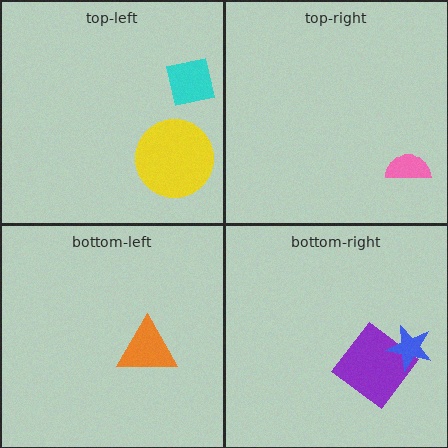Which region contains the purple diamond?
The bottom-right region.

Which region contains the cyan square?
The top-left region.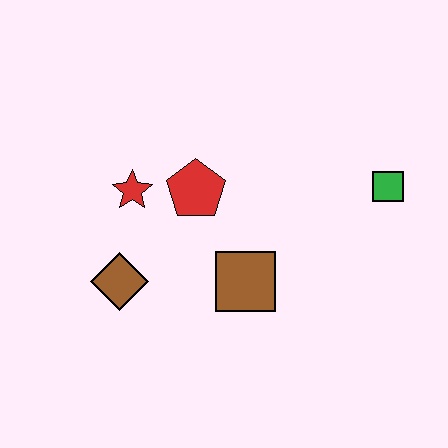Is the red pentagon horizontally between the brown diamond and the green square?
Yes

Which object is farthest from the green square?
The brown diamond is farthest from the green square.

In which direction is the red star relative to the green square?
The red star is to the left of the green square.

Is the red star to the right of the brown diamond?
Yes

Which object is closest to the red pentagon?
The red star is closest to the red pentagon.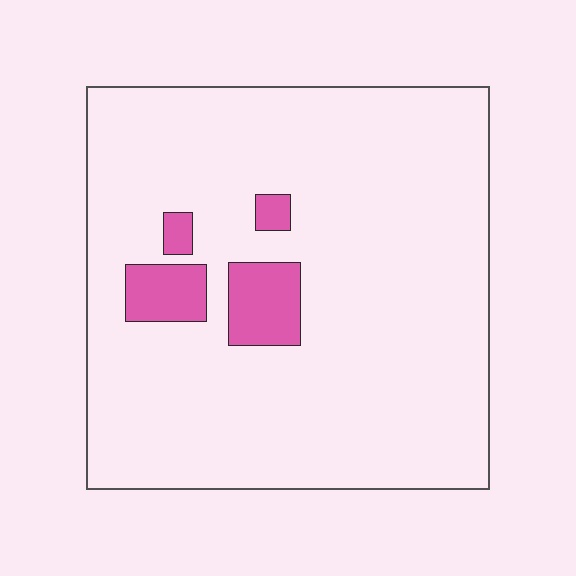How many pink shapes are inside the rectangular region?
4.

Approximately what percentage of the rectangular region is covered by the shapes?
Approximately 10%.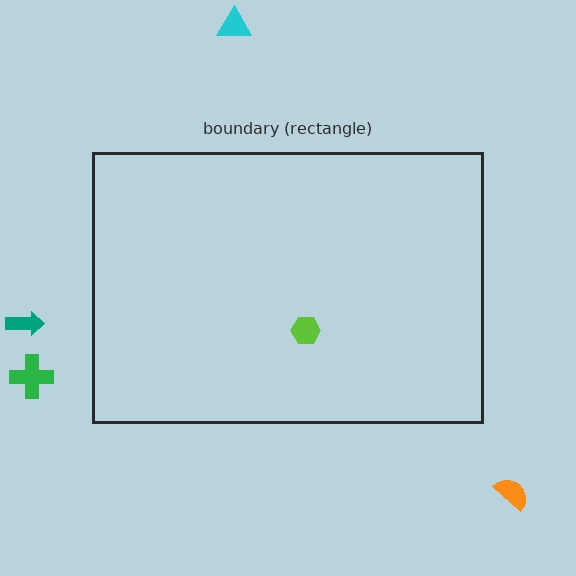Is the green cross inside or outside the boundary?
Outside.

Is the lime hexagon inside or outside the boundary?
Inside.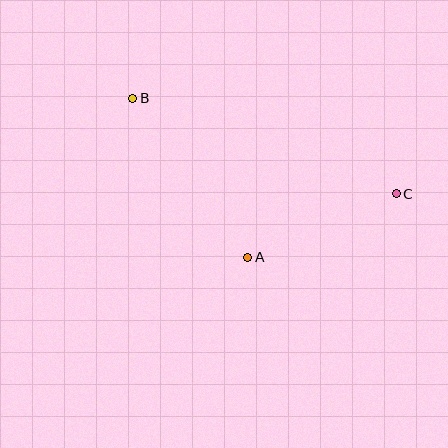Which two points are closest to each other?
Points A and C are closest to each other.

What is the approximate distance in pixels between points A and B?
The distance between A and B is approximately 196 pixels.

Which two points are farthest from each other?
Points B and C are farthest from each other.